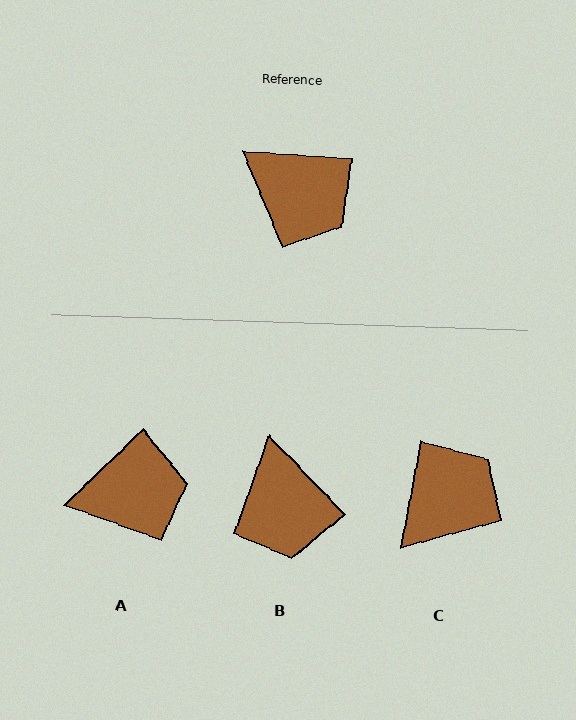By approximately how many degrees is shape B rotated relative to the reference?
Approximately 42 degrees clockwise.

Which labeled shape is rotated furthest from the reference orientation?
C, about 83 degrees away.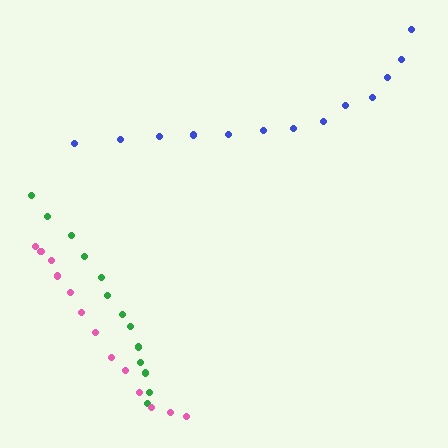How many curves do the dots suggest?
There are 3 distinct paths.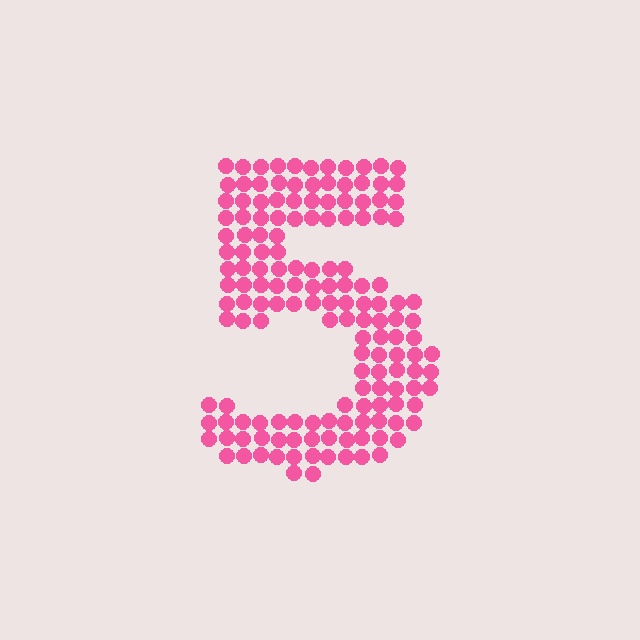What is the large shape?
The large shape is the digit 5.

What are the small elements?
The small elements are circles.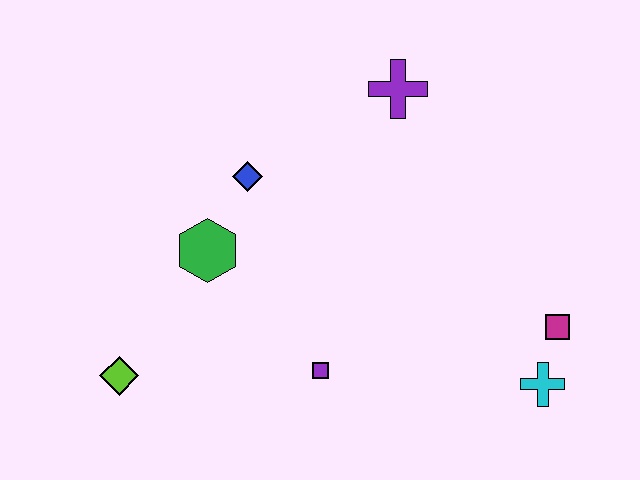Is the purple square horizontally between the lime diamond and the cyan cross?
Yes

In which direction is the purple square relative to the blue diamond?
The purple square is below the blue diamond.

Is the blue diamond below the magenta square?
No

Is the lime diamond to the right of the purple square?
No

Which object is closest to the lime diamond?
The green hexagon is closest to the lime diamond.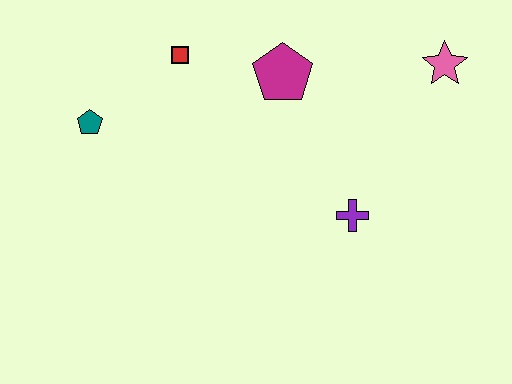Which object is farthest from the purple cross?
The teal pentagon is farthest from the purple cross.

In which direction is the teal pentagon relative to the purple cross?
The teal pentagon is to the left of the purple cross.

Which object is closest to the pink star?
The magenta pentagon is closest to the pink star.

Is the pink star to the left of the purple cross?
No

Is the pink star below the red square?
Yes